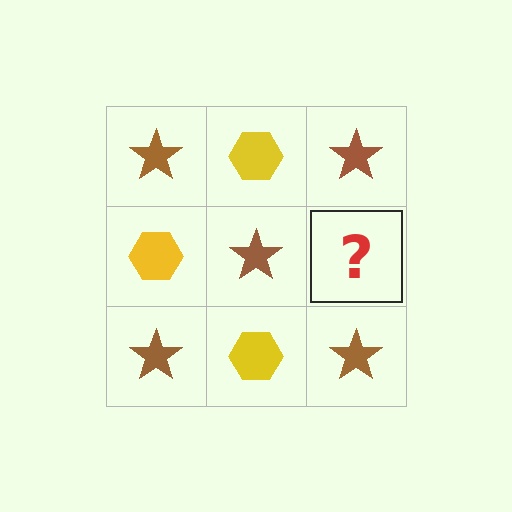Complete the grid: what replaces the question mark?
The question mark should be replaced with a yellow hexagon.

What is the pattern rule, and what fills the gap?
The rule is that it alternates brown star and yellow hexagon in a checkerboard pattern. The gap should be filled with a yellow hexagon.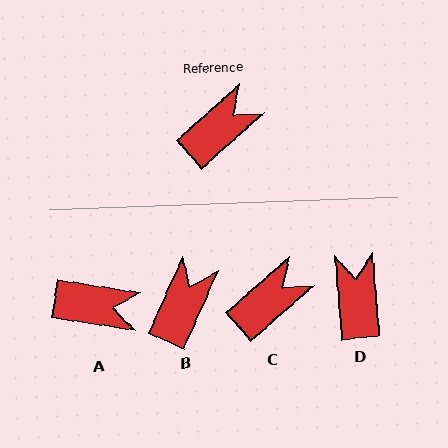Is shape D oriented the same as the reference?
No, it is off by about 54 degrees.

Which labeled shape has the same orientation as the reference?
C.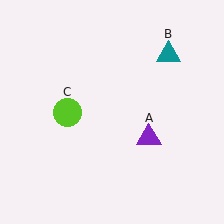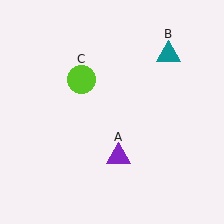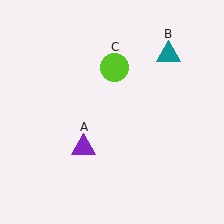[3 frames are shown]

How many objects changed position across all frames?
2 objects changed position: purple triangle (object A), lime circle (object C).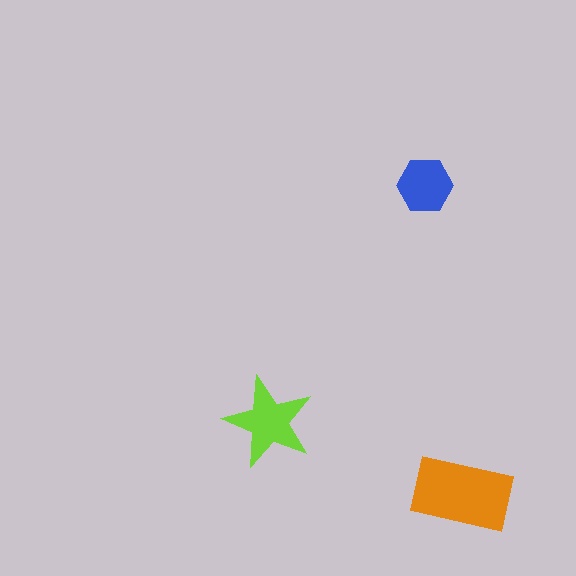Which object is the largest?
The orange rectangle.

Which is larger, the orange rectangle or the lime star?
The orange rectangle.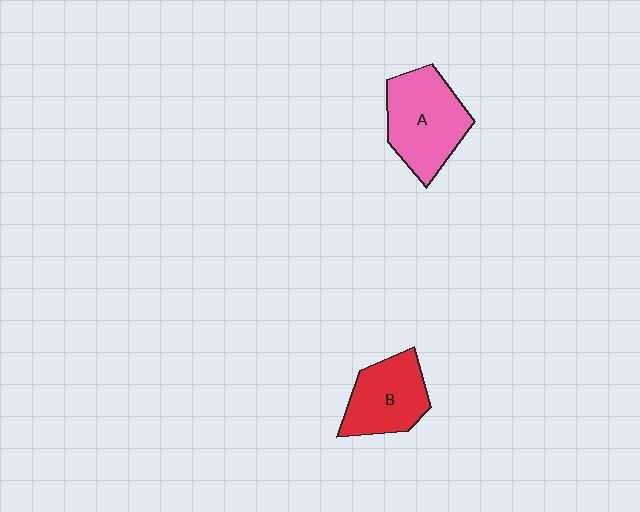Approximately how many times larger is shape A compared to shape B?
Approximately 1.2 times.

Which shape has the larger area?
Shape A (pink).